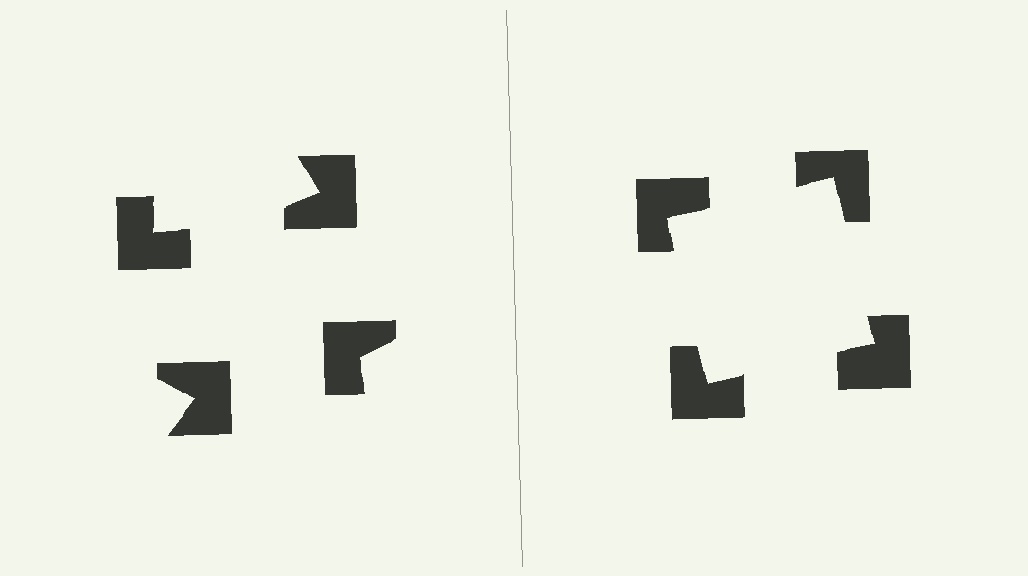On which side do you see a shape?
An illusory square appears on the right side. On the left side the wedge cuts are rotated, so no coherent shape forms.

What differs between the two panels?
The notched squares are positioned identically on both sides; only the wedge orientations differ. On the right they align to a square; on the left they are misaligned.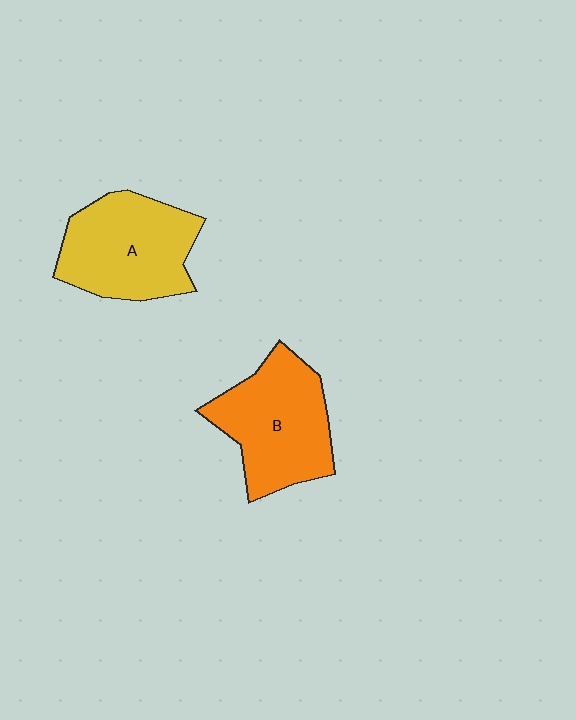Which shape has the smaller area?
Shape A (yellow).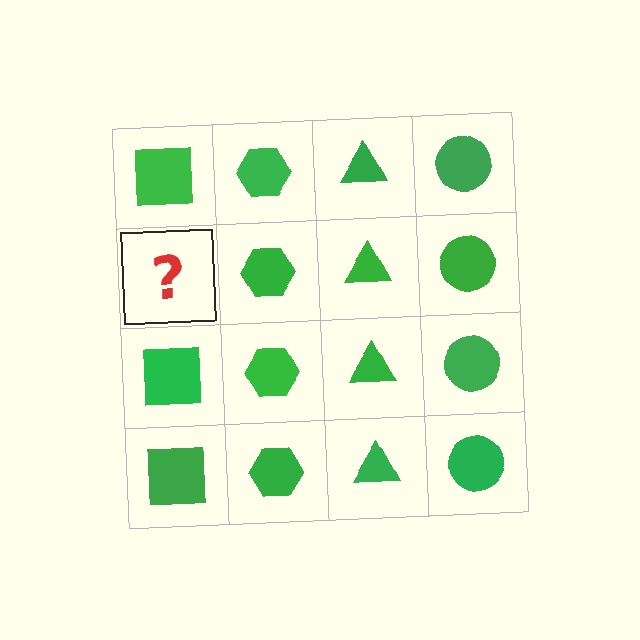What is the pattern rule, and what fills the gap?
The rule is that each column has a consistent shape. The gap should be filled with a green square.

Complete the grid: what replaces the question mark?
The question mark should be replaced with a green square.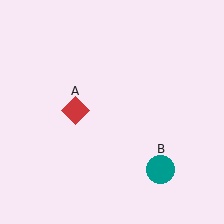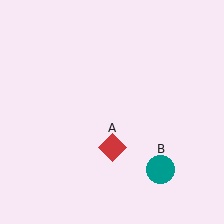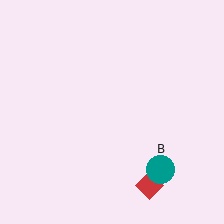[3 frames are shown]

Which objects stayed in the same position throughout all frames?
Teal circle (object B) remained stationary.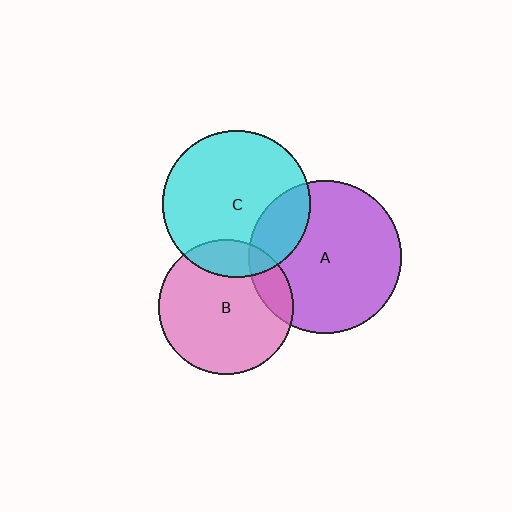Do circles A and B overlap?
Yes.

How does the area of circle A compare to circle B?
Approximately 1.3 times.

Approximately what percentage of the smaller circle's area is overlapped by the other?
Approximately 15%.